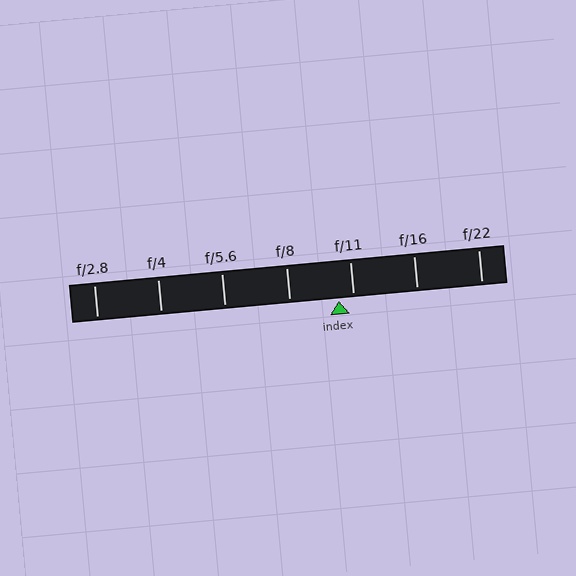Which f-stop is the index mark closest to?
The index mark is closest to f/11.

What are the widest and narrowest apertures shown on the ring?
The widest aperture shown is f/2.8 and the narrowest is f/22.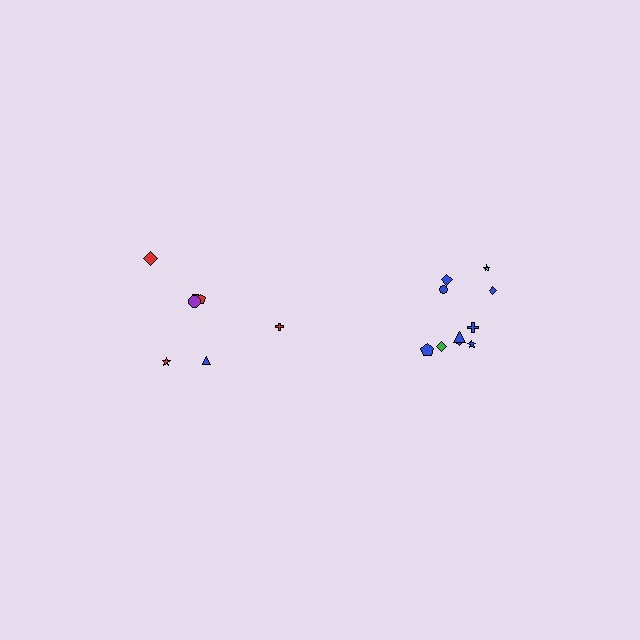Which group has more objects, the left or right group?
The right group.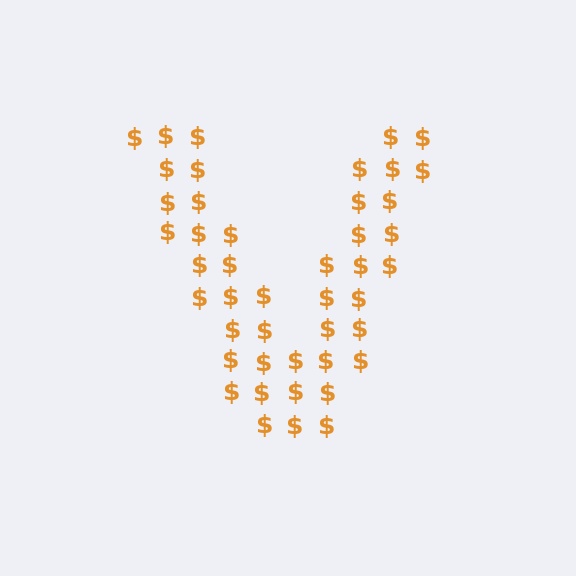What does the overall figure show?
The overall figure shows the letter V.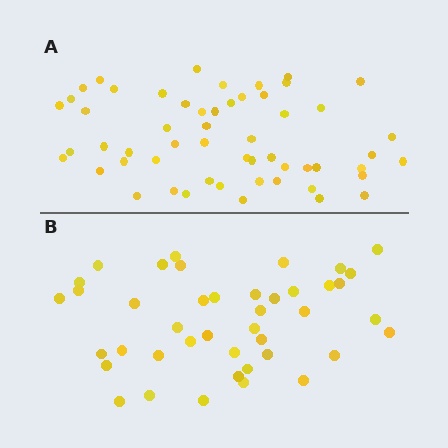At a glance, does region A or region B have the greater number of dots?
Region A (the top region) has more dots.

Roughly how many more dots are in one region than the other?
Region A has approximately 15 more dots than region B.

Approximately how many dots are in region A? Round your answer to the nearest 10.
About 60 dots. (The exact count is 55, which rounds to 60.)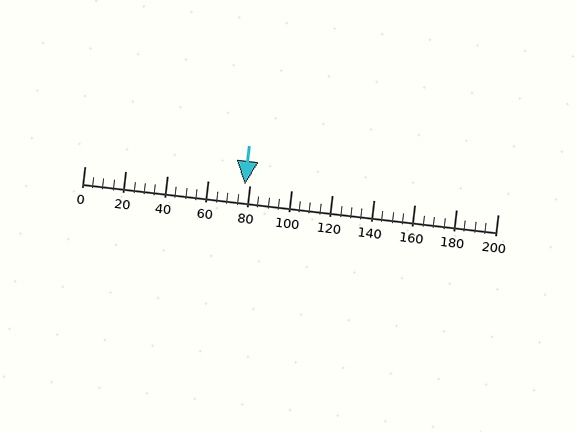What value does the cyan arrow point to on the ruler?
The cyan arrow points to approximately 78.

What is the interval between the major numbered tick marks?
The major tick marks are spaced 20 units apart.